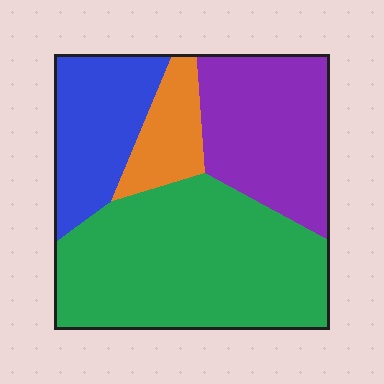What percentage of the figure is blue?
Blue takes up about one fifth (1/5) of the figure.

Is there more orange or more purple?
Purple.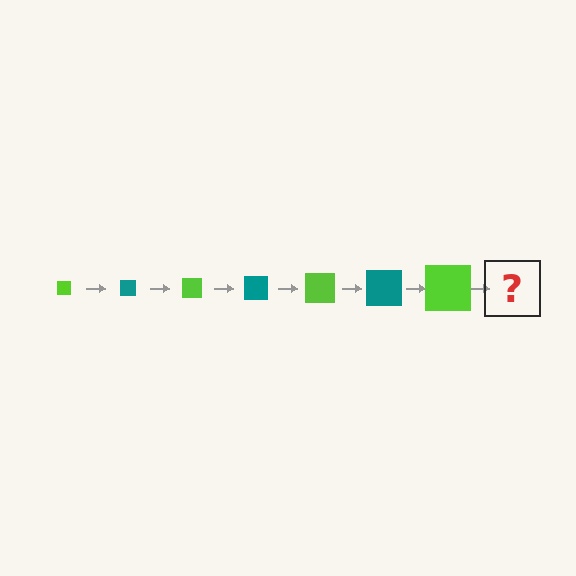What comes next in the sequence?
The next element should be a teal square, larger than the previous one.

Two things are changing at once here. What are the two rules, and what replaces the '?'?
The two rules are that the square grows larger each step and the color cycles through lime and teal. The '?' should be a teal square, larger than the previous one.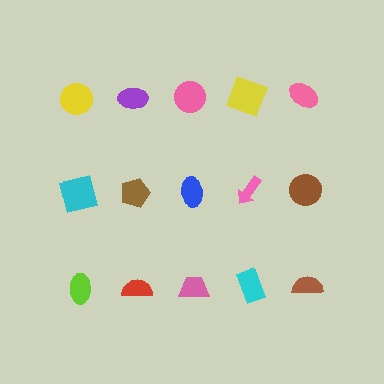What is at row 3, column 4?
A cyan rectangle.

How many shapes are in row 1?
5 shapes.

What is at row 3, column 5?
A brown semicircle.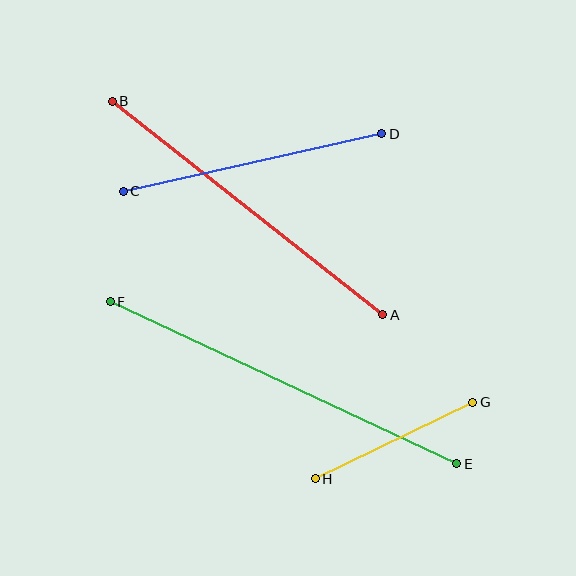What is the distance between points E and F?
The distance is approximately 382 pixels.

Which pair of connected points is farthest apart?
Points E and F are farthest apart.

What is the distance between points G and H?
The distance is approximately 175 pixels.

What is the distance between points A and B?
The distance is approximately 345 pixels.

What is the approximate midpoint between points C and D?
The midpoint is at approximately (252, 162) pixels.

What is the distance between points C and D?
The distance is approximately 265 pixels.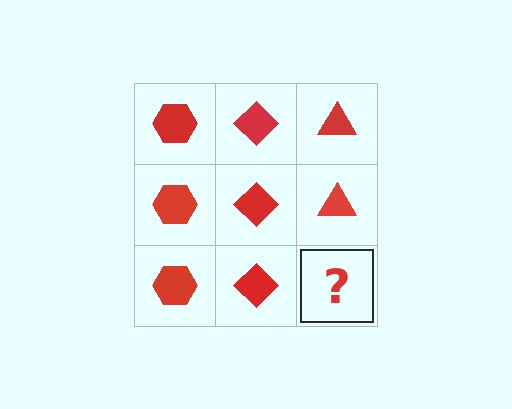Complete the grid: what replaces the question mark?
The question mark should be replaced with a red triangle.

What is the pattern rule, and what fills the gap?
The rule is that each column has a consistent shape. The gap should be filled with a red triangle.